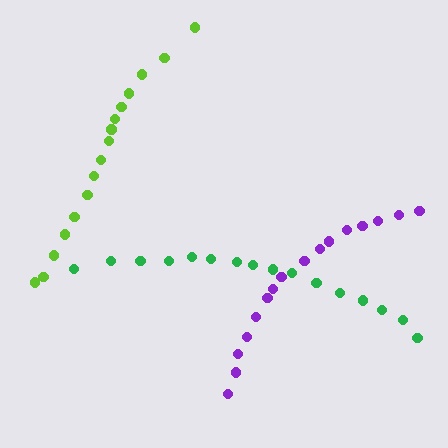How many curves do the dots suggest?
There are 3 distinct paths.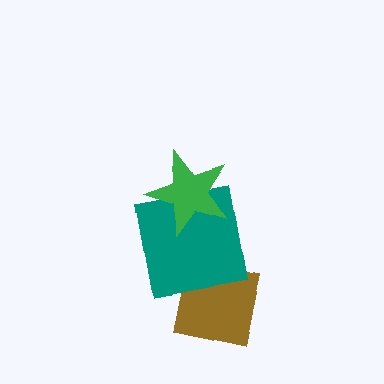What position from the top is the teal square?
The teal square is 2nd from the top.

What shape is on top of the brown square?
The teal square is on top of the brown square.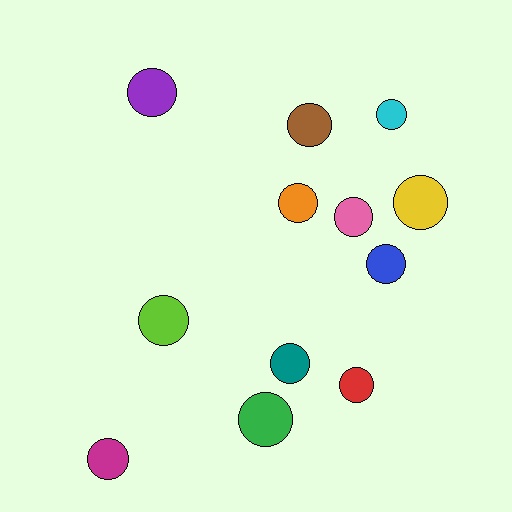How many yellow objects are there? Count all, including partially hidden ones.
There is 1 yellow object.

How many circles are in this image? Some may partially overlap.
There are 12 circles.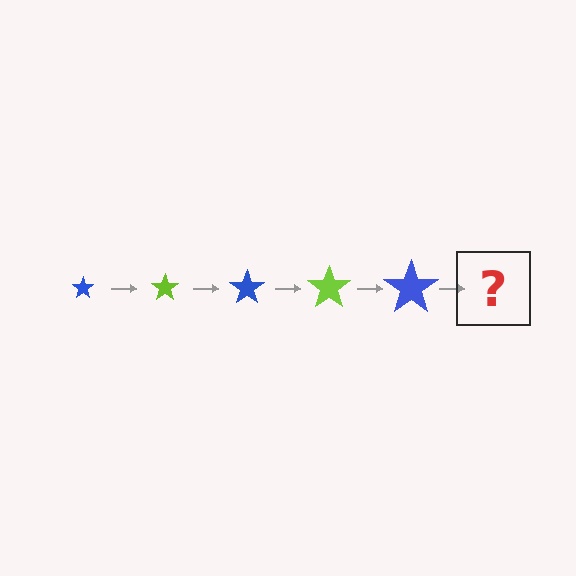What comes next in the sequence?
The next element should be a lime star, larger than the previous one.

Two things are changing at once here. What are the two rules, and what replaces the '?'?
The two rules are that the star grows larger each step and the color cycles through blue and lime. The '?' should be a lime star, larger than the previous one.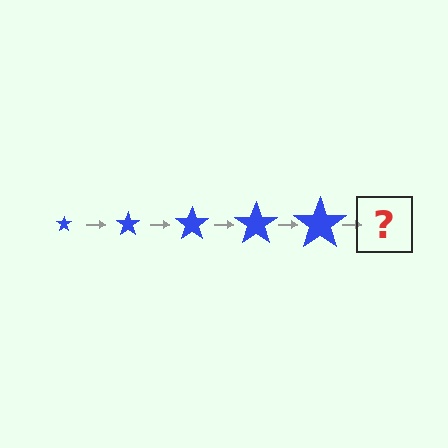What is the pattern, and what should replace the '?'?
The pattern is that the star gets progressively larger each step. The '?' should be a blue star, larger than the previous one.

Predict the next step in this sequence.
The next step is a blue star, larger than the previous one.